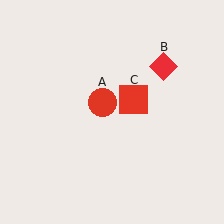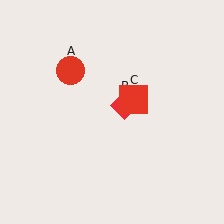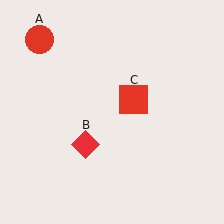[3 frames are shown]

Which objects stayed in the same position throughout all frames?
Red square (object C) remained stationary.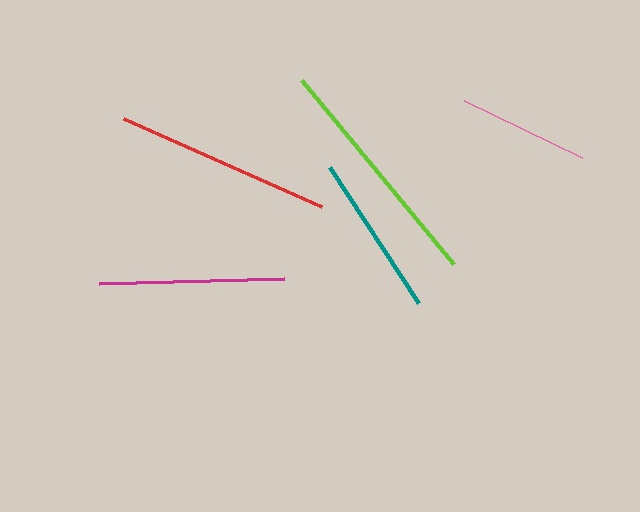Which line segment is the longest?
The lime line is the longest at approximately 238 pixels.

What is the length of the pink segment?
The pink segment is approximately 131 pixels long.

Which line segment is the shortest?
The pink line is the shortest at approximately 131 pixels.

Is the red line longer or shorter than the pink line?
The red line is longer than the pink line.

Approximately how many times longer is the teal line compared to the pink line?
The teal line is approximately 1.2 times the length of the pink line.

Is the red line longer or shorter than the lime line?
The lime line is longer than the red line.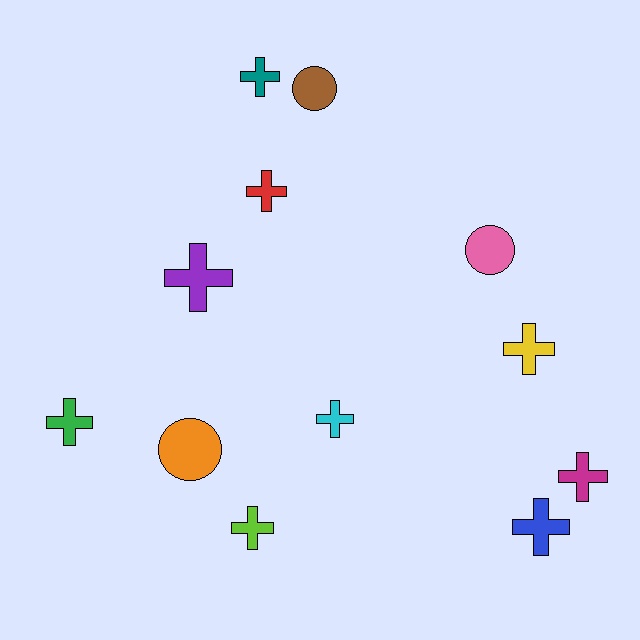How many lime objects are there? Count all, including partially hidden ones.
There is 1 lime object.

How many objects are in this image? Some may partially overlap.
There are 12 objects.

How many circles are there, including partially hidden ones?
There are 3 circles.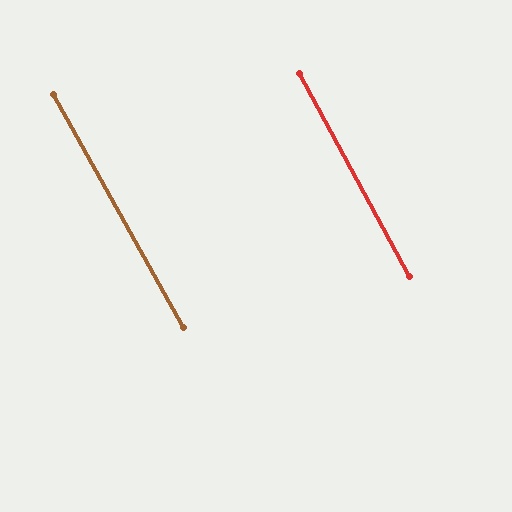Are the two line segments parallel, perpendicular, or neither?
Parallel — their directions differ by only 0.6°.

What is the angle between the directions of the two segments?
Approximately 1 degree.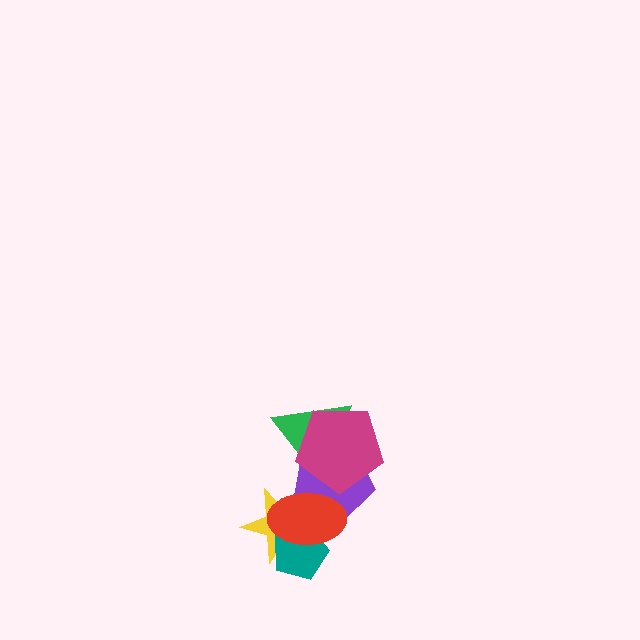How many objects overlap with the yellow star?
3 objects overlap with the yellow star.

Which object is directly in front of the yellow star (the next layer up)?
The teal pentagon is directly in front of the yellow star.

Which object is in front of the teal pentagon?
The red ellipse is in front of the teal pentagon.